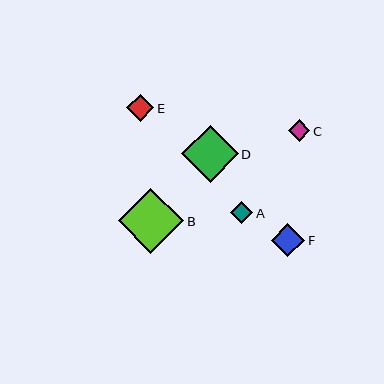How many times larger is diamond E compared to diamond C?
Diamond E is approximately 1.2 times the size of diamond C.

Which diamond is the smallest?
Diamond C is the smallest with a size of approximately 22 pixels.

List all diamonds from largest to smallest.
From largest to smallest: B, D, F, E, A, C.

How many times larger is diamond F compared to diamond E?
Diamond F is approximately 1.2 times the size of diamond E.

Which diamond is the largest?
Diamond B is the largest with a size of approximately 66 pixels.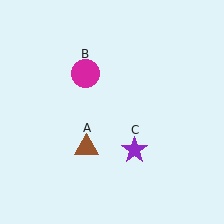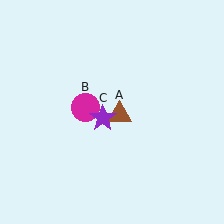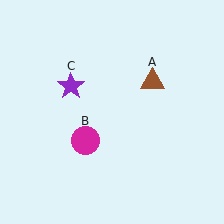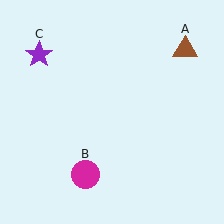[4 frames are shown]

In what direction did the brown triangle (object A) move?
The brown triangle (object A) moved up and to the right.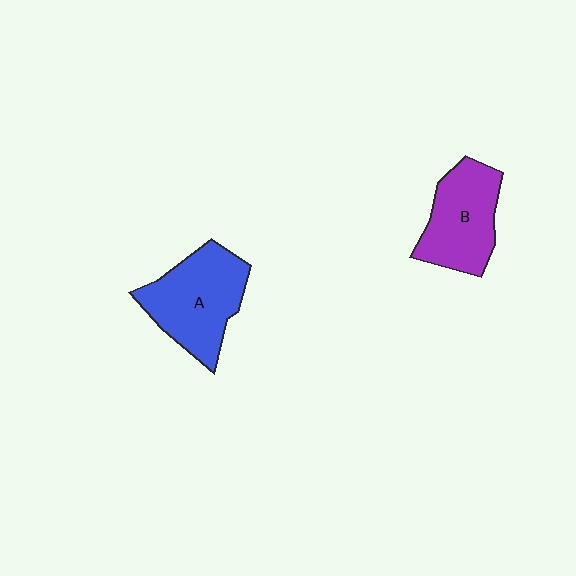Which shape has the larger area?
Shape A (blue).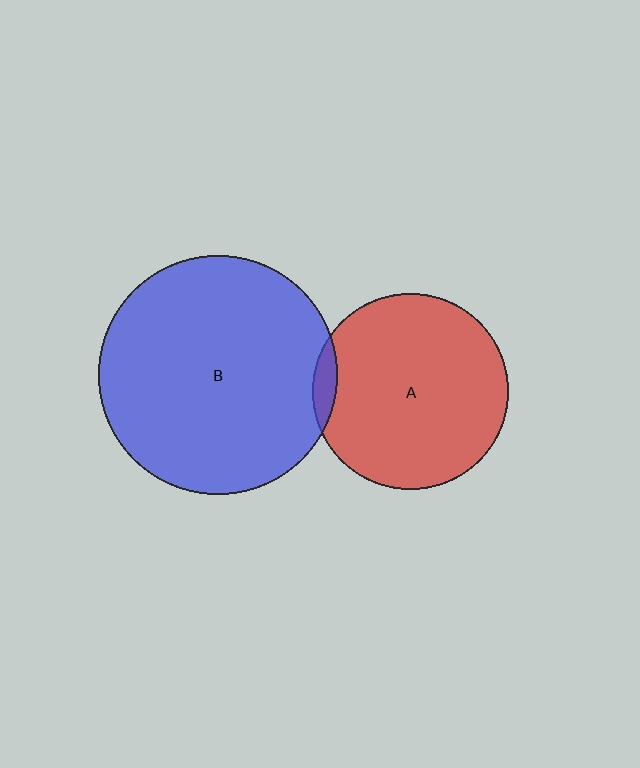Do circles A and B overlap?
Yes.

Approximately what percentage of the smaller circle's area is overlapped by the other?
Approximately 5%.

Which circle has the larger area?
Circle B (blue).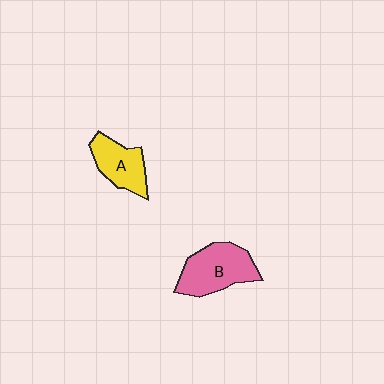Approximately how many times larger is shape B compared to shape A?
Approximately 1.4 times.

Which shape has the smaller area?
Shape A (yellow).